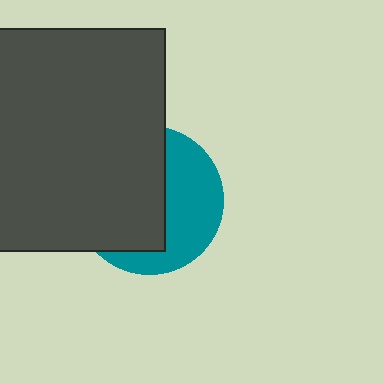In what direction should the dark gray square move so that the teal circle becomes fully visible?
The dark gray square should move left. That is the shortest direction to clear the overlap and leave the teal circle fully visible.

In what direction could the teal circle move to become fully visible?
The teal circle could move right. That would shift it out from behind the dark gray square entirely.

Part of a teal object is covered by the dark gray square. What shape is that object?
It is a circle.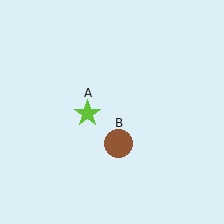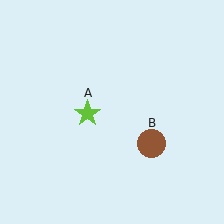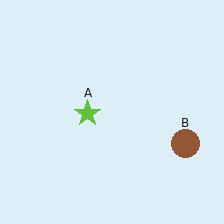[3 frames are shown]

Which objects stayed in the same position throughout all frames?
Lime star (object A) remained stationary.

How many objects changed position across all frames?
1 object changed position: brown circle (object B).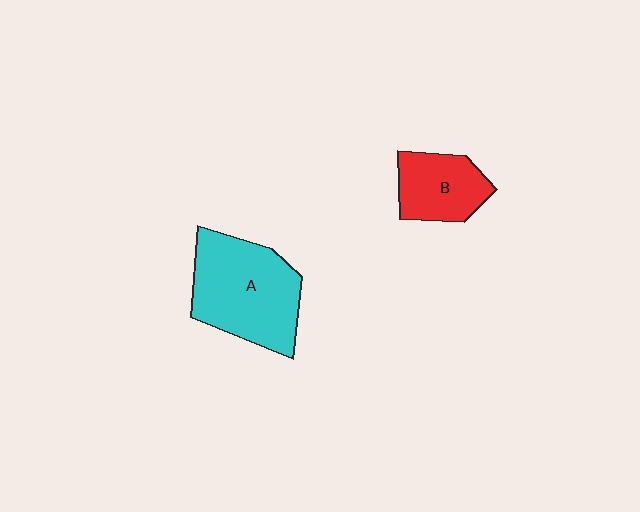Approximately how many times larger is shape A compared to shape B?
Approximately 1.8 times.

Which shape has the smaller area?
Shape B (red).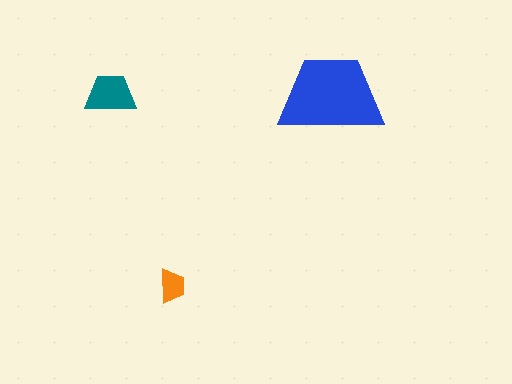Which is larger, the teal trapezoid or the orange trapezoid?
The teal one.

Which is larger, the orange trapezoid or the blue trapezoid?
The blue one.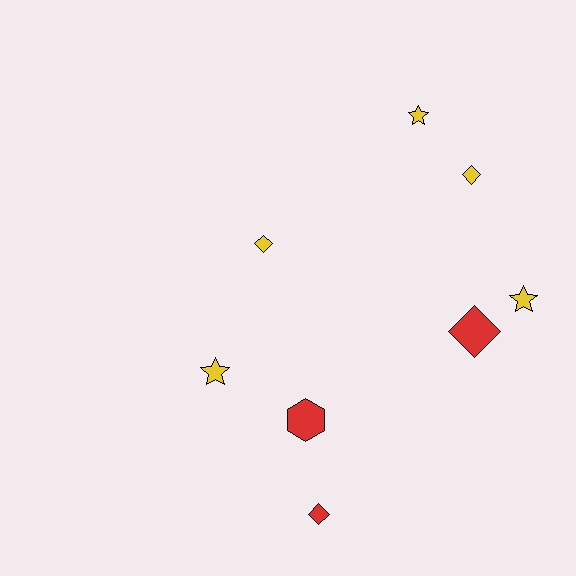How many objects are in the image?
There are 8 objects.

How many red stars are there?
There are no red stars.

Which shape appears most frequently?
Diamond, with 4 objects.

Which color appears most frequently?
Yellow, with 5 objects.